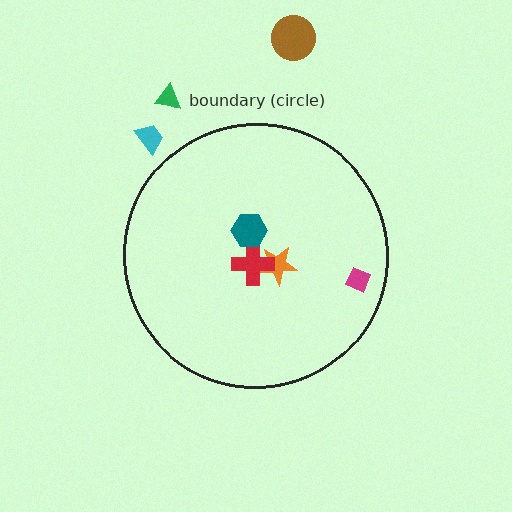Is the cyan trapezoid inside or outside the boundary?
Outside.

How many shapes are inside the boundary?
4 inside, 3 outside.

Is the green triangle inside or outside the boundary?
Outside.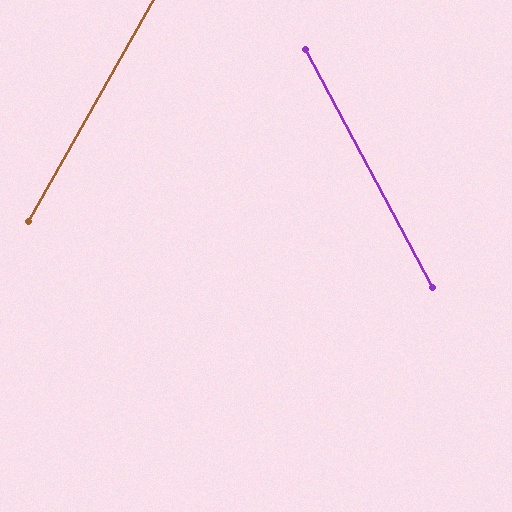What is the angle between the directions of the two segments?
Approximately 57 degrees.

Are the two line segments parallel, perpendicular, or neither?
Neither parallel nor perpendicular — they differ by about 57°.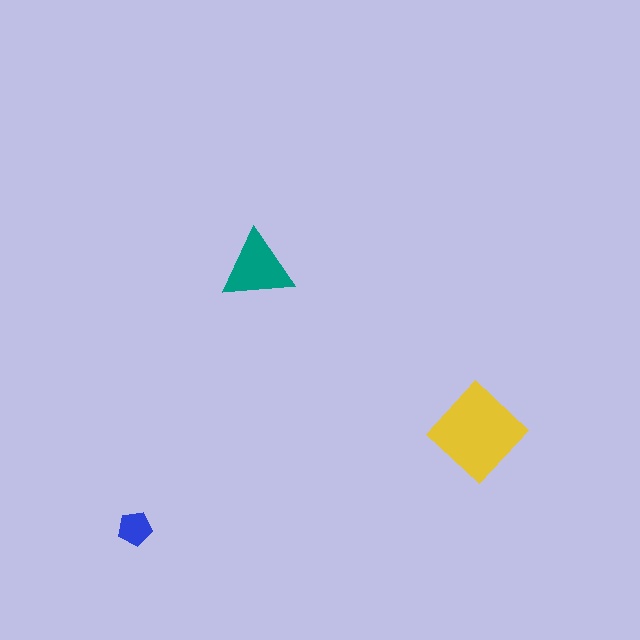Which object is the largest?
The yellow diamond.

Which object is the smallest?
The blue pentagon.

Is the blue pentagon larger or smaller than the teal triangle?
Smaller.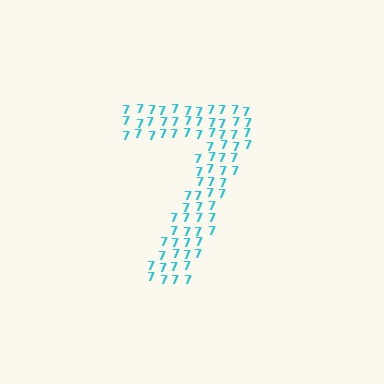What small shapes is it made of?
It is made of small digit 7's.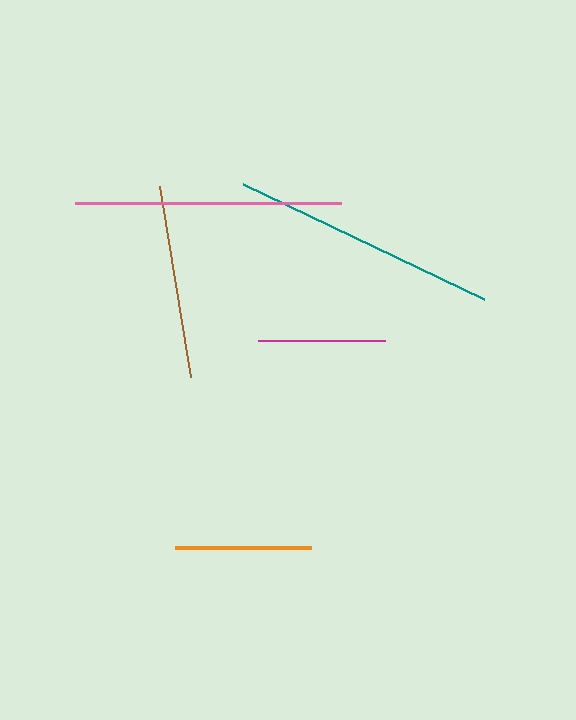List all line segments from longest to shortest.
From longest to shortest: teal, pink, brown, orange, magenta.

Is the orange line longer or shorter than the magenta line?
The orange line is longer than the magenta line.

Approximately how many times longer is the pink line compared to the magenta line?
The pink line is approximately 2.1 times the length of the magenta line.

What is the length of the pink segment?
The pink segment is approximately 266 pixels long.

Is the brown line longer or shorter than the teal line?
The teal line is longer than the brown line.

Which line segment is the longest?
The teal line is the longest at approximately 267 pixels.